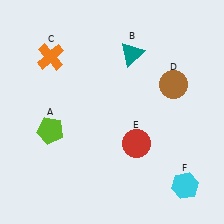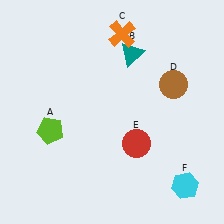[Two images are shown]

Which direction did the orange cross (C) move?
The orange cross (C) moved right.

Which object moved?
The orange cross (C) moved right.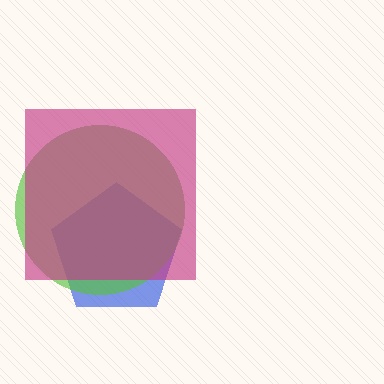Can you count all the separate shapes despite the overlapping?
Yes, there are 3 separate shapes.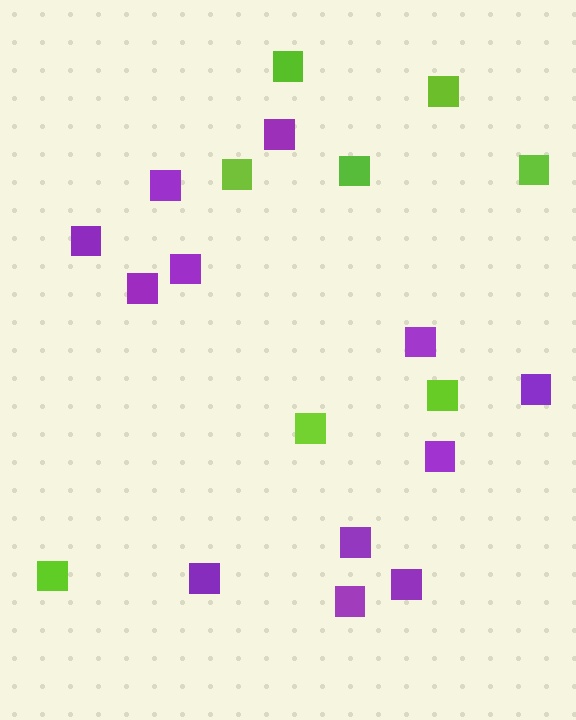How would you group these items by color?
There are 2 groups: one group of purple squares (12) and one group of lime squares (8).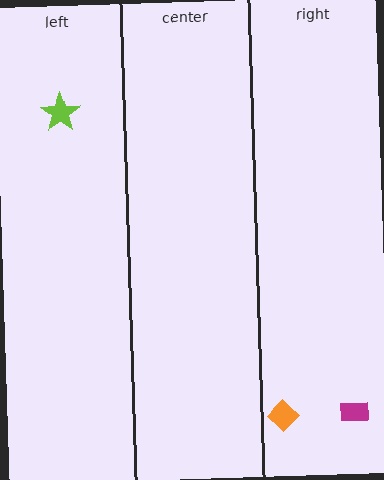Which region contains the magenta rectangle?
The right region.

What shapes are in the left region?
The lime star.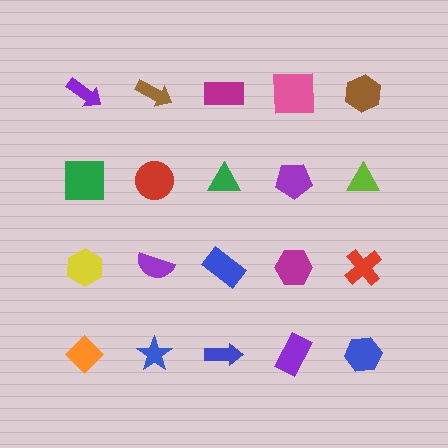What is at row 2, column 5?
A lime triangle.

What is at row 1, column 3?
A magenta rectangle.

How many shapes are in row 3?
5 shapes.